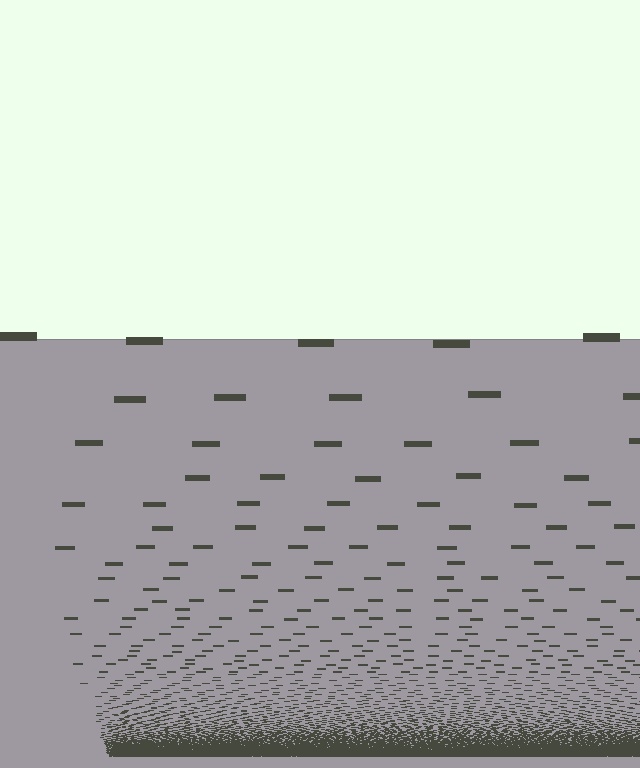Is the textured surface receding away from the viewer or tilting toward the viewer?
The surface appears to tilt toward the viewer. Texture elements get larger and sparser toward the top.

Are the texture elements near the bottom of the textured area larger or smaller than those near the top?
Smaller. The gradient is inverted — elements near the bottom are smaller and denser.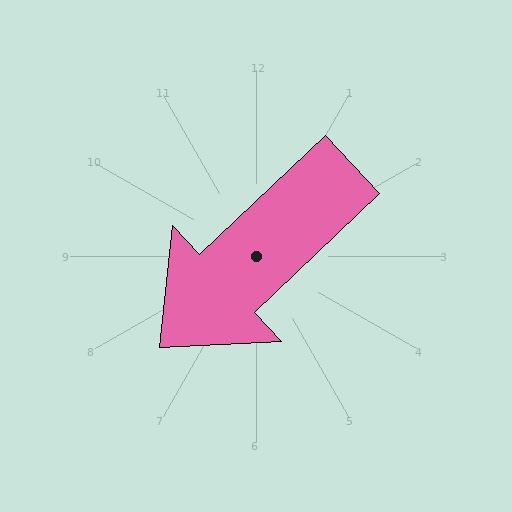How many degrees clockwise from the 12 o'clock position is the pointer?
Approximately 227 degrees.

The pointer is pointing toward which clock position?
Roughly 8 o'clock.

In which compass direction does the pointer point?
Southwest.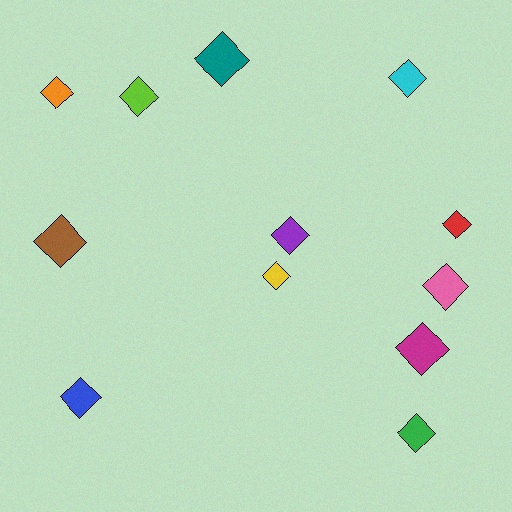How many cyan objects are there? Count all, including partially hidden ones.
There is 1 cyan object.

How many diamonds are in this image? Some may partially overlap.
There are 12 diamonds.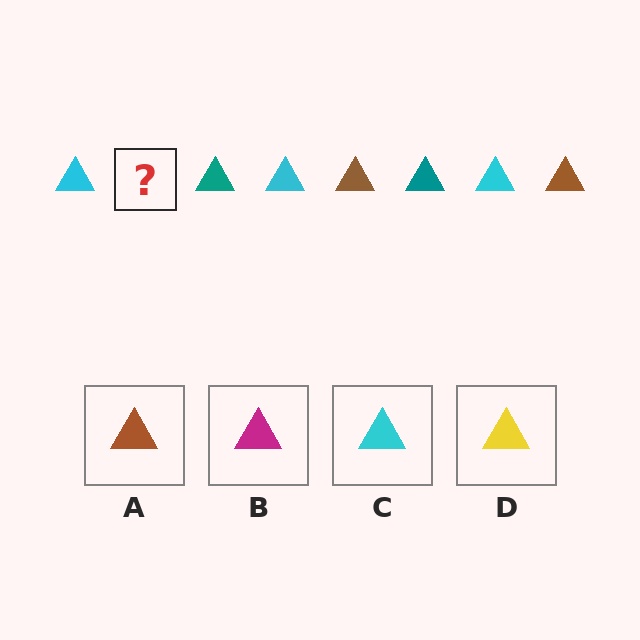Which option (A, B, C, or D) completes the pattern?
A.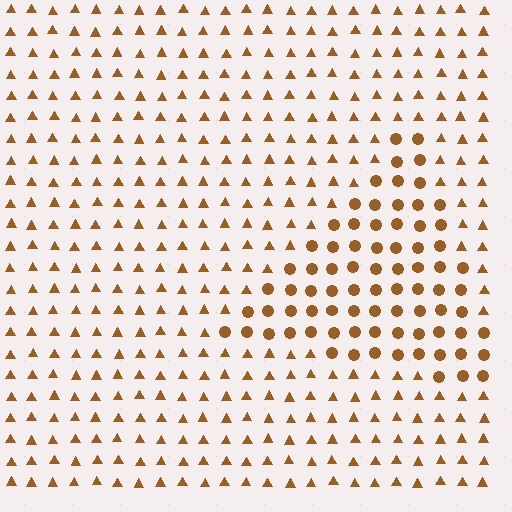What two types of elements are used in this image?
The image uses circles inside the triangle region and triangles outside it.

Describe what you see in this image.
The image is filled with small brown elements arranged in a uniform grid. A triangle-shaped region contains circles, while the surrounding area contains triangles. The boundary is defined purely by the change in element shape.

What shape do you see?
I see a triangle.